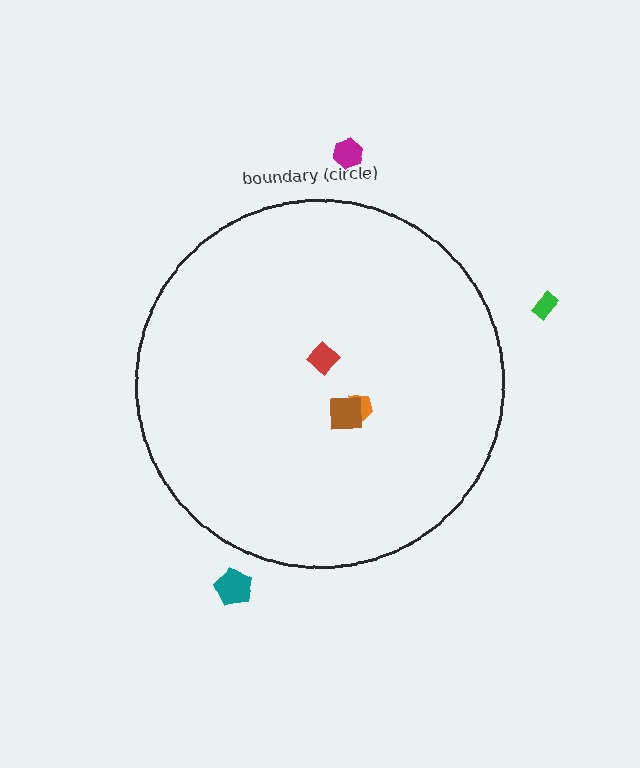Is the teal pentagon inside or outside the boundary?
Outside.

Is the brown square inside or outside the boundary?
Inside.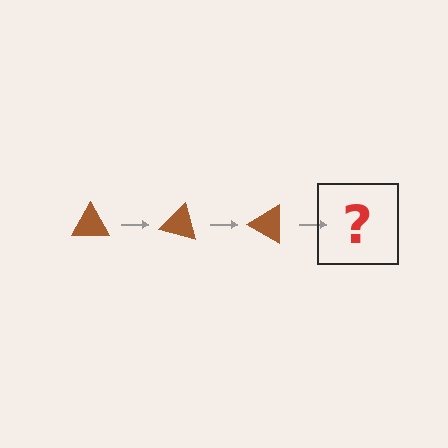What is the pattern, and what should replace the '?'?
The pattern is that the triangle rotates 15 degrees each step. The '?' should be a brown triangle rotated 45 degrees.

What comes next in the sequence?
The next element should be a brown triangle rotated 45 degrees.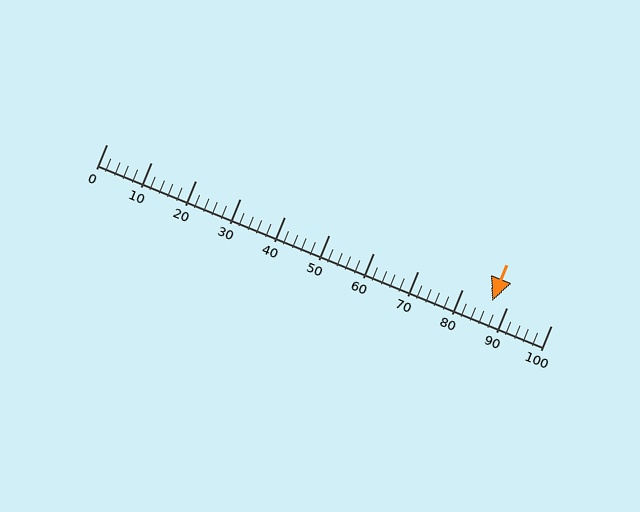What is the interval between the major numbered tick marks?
The major tick marks are spaced 10 units apart.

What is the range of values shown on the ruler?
The ruler shows values from 0 to 100.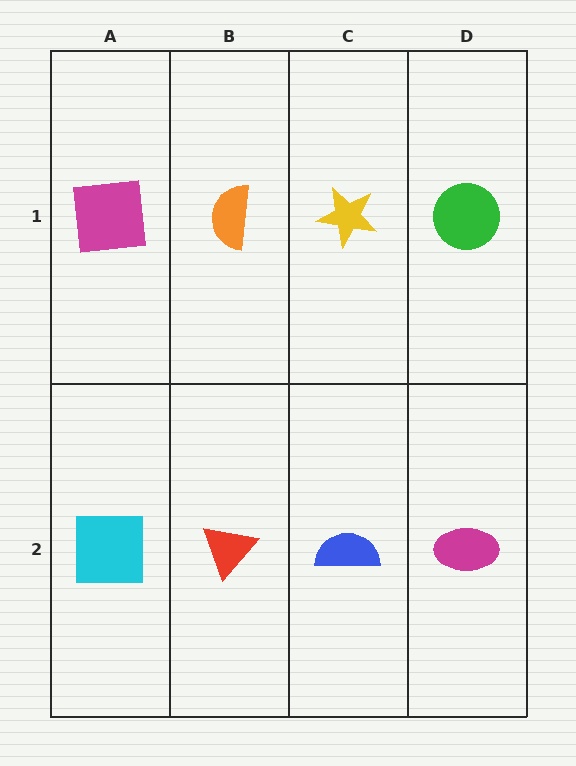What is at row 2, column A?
A cyan square.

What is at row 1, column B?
An orange semicircle.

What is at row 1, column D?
A green circle.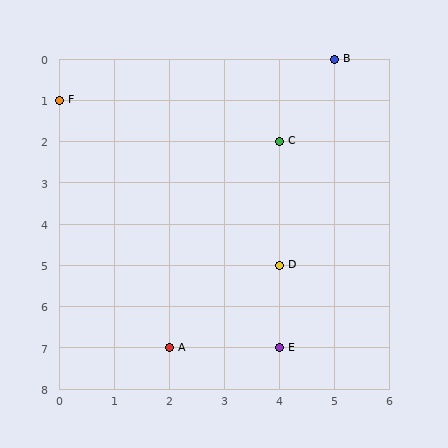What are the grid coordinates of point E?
Point E is at grid coordinates (4, 7).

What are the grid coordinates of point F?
Point F is at grid coordinates (0, 1).